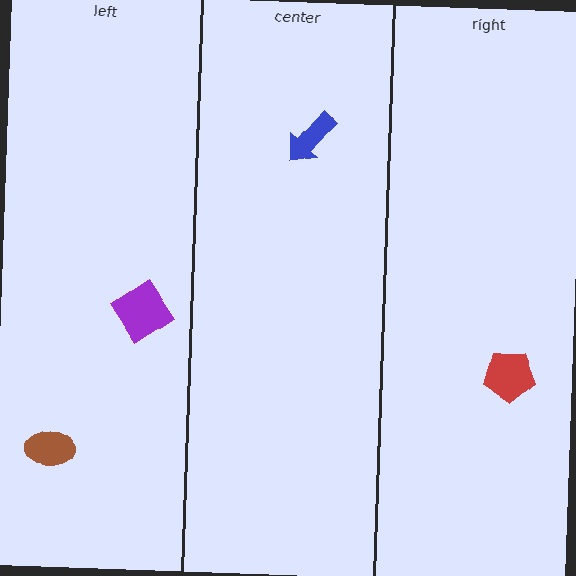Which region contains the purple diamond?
The left region.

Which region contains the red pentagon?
The right region.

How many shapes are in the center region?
1.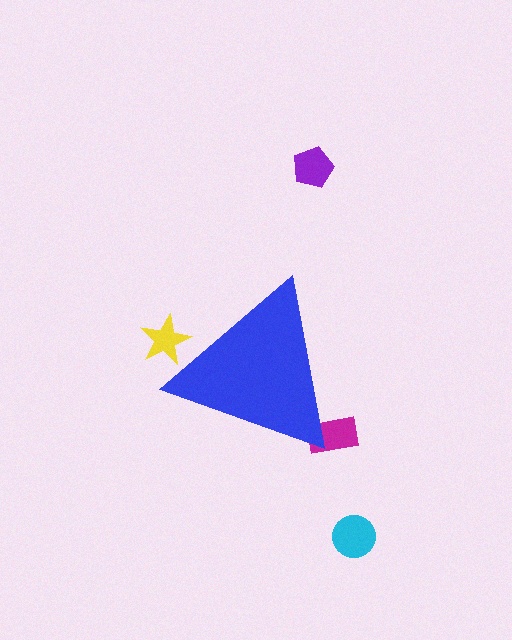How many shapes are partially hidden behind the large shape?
2 shapes are partially hidden.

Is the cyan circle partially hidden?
No, the cyan circle is fully visible.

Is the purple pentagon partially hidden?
No, the purple pentagon is fully visible.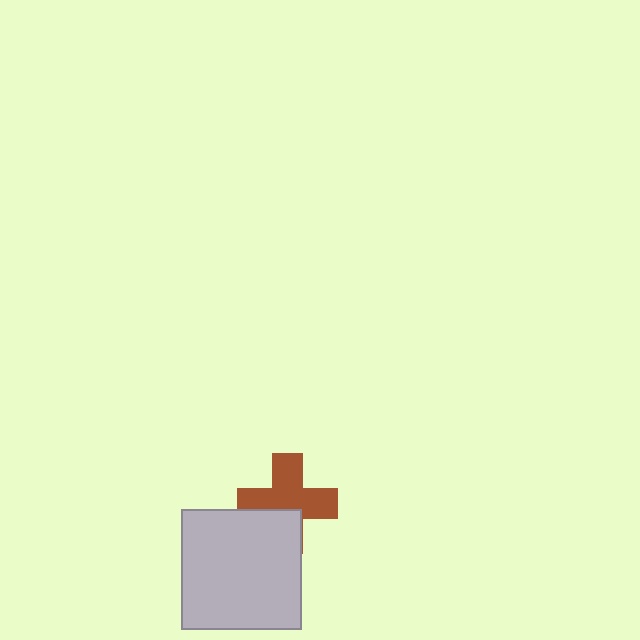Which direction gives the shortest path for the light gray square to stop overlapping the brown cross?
Moving down gives the shortest separation.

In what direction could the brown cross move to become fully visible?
The brown cross could move up. That would shift it out from behind the light gray square entirely.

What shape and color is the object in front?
The object in front is a light gray square.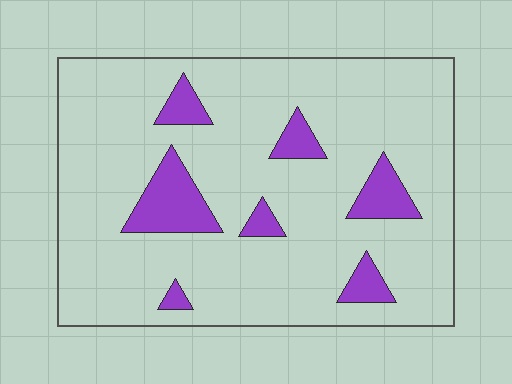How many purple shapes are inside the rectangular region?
7.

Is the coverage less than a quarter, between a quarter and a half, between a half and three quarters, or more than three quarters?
Less than a quarter.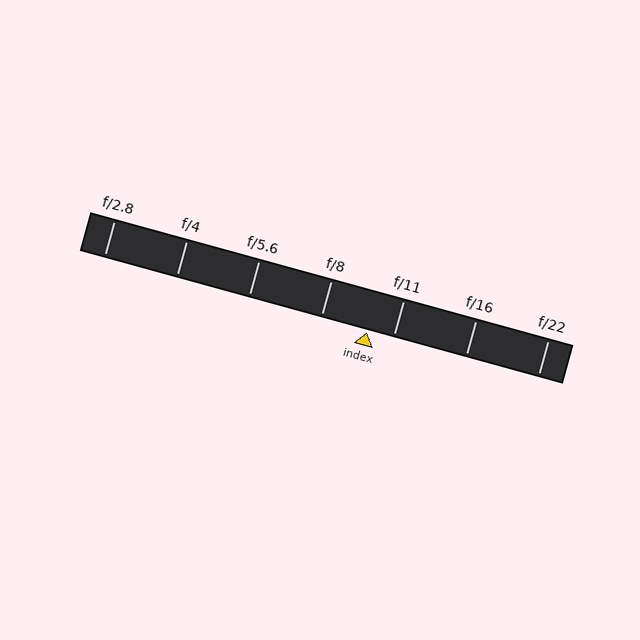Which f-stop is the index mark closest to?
The index mark is closest to f/11.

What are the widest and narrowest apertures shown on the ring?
The widest aperture shown is f/2.8 and the narrowest is f/22.